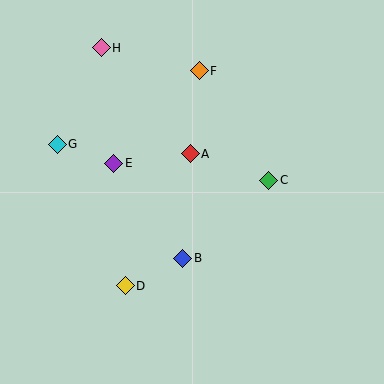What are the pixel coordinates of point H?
Point H is at (101, 48).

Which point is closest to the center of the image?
Point A at (190, 154) is closest to the center.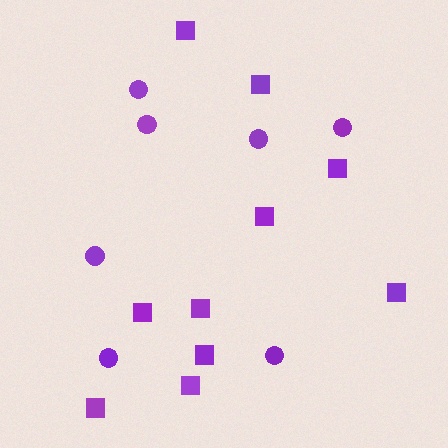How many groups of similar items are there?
There are 2 groups: one group of squares (10) and one group of circles (7).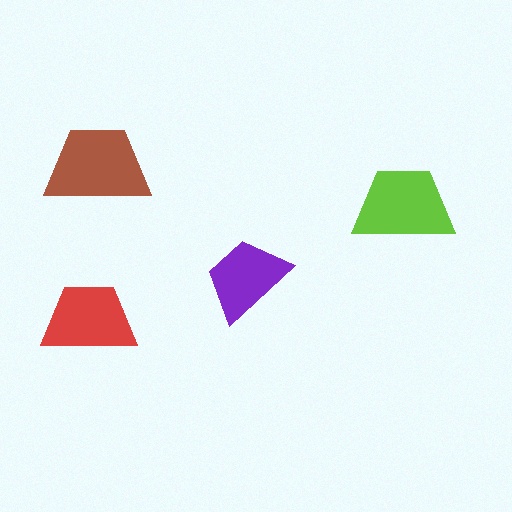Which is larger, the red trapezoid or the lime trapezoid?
The lime one.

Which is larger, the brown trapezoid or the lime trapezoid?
The brown one.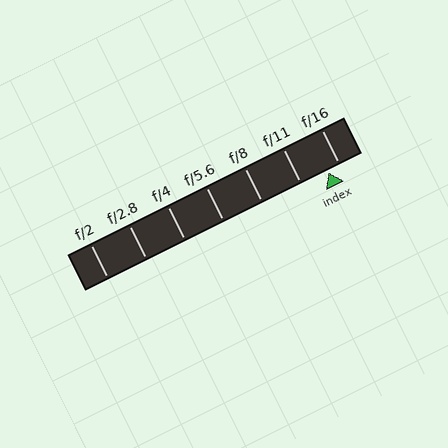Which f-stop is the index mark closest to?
The index mark is closest to f/16.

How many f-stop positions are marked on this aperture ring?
There are 7 f-stop positions marked.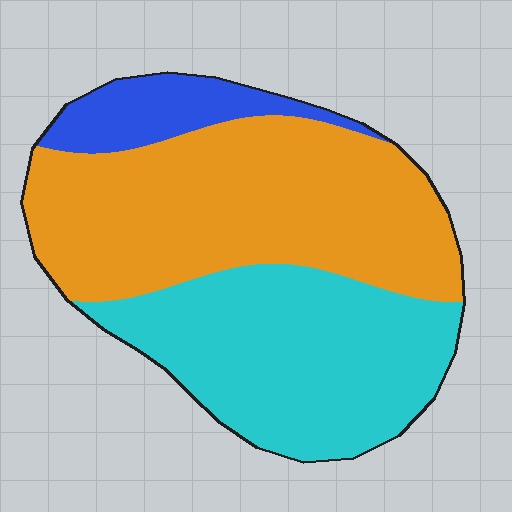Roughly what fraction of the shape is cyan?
Cyan covers 39% of the shape.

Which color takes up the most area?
Orange, at roughly 50%.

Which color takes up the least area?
Blue, at roughly 10%.